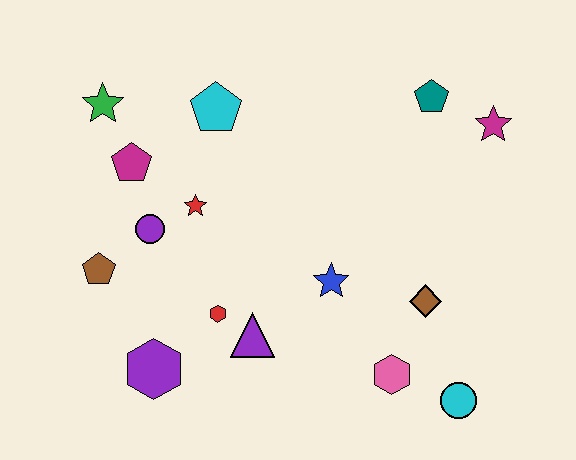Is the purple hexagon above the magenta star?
No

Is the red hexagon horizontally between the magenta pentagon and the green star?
No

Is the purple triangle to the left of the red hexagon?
No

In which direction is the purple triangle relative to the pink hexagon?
The purple triangle is to the left of the pink hexagon.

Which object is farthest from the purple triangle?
The magenta star is farthest from the purple triangle.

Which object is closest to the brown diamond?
The pink hexagon is closest to the brown diamond.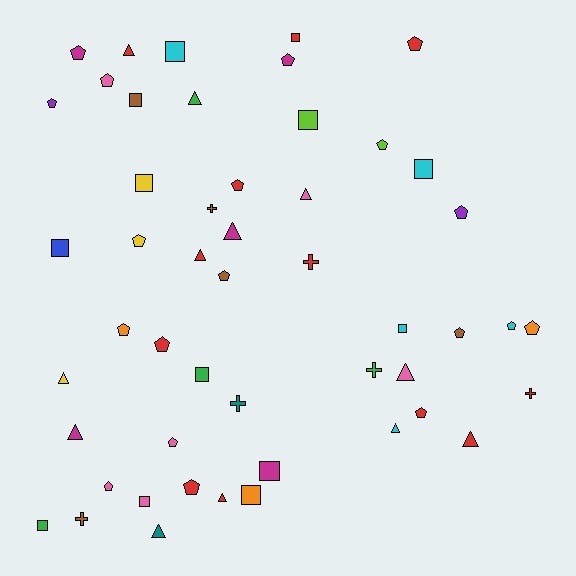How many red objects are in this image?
There are 12 red objects.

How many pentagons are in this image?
There are 19 pentagons.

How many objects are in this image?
There are 50 objects.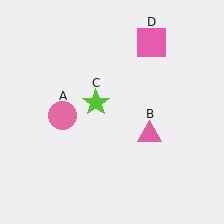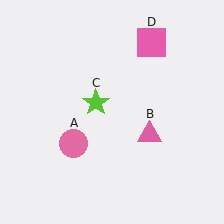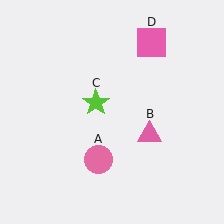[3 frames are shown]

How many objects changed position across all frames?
1 object changed position: pink circle (object A).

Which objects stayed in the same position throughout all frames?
Pink triangle (object B) and lime star (object C) and pink square (object D) remained stationary.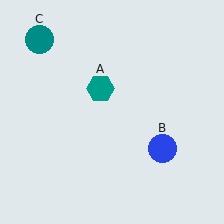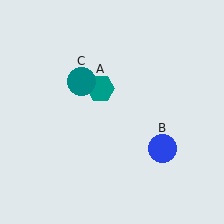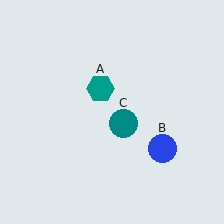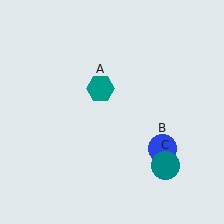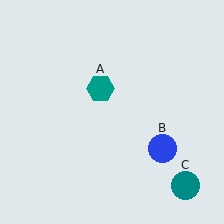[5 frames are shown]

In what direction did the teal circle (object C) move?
The teal circle (object C) moved down and to the right.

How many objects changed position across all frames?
1 object changed position: teal circle (object C).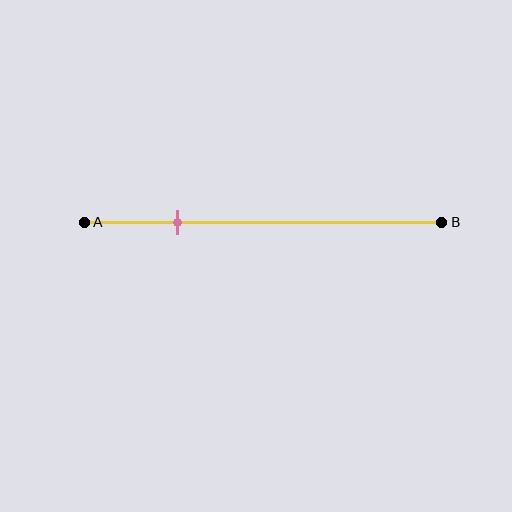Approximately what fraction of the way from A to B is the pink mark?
The pink mark is approximately 25% of the way from A to B.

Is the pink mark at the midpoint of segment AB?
No, the mark is at about 25% from A, not at the 50% midpoint.